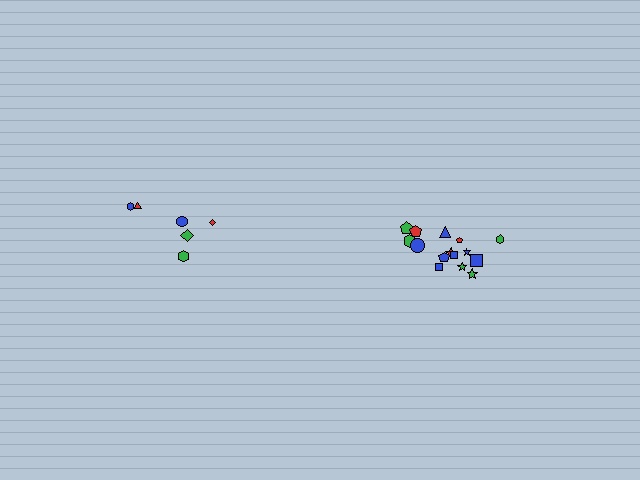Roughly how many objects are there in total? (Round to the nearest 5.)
Roughly 20 objects in total.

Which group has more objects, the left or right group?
The right group.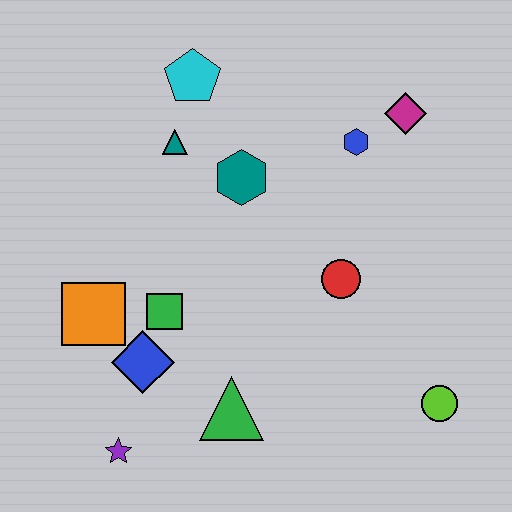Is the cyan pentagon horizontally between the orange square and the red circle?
Yes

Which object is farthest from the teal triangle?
The lime circle is farthest from the teal triangle.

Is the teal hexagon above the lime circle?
Yes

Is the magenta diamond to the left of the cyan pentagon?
No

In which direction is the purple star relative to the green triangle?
The purple star is to the left of the green triangle.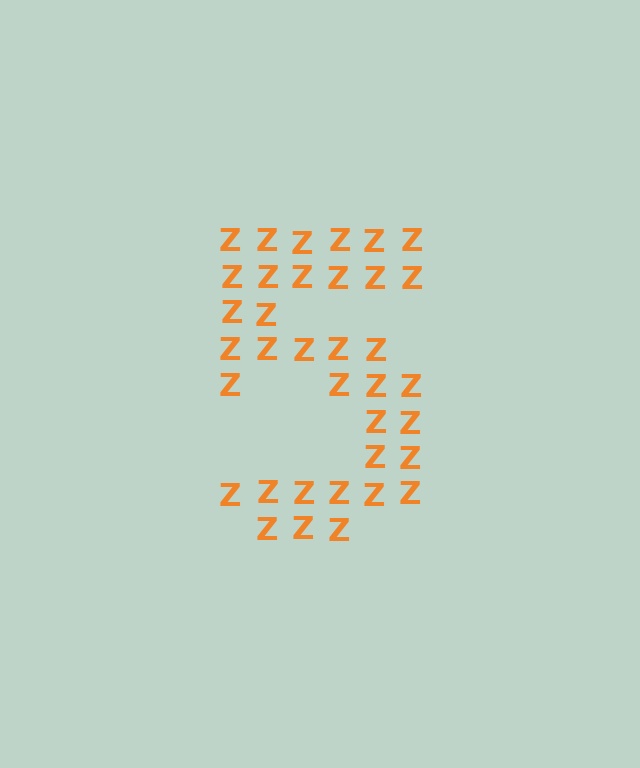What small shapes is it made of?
It is made of small letter Z's.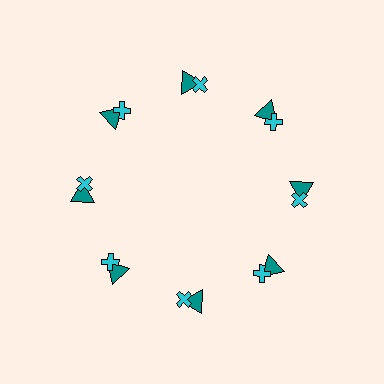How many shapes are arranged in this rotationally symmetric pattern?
There are 16 shapes, arranged in 8 groups of 2.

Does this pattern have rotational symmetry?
Yes, this pattern has 8-fold rotational symmetry. It looks the same after rotating 45 degrees around the center.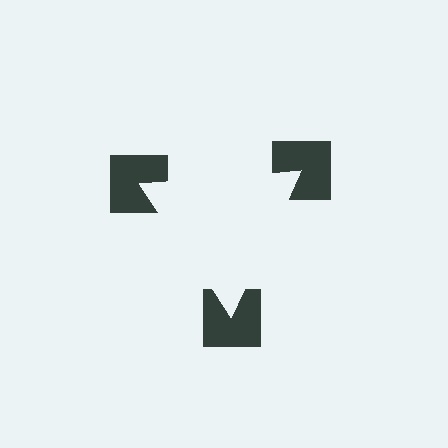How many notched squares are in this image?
There are 3 — one at each vertex of the illusory triangle.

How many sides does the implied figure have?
3 sides.